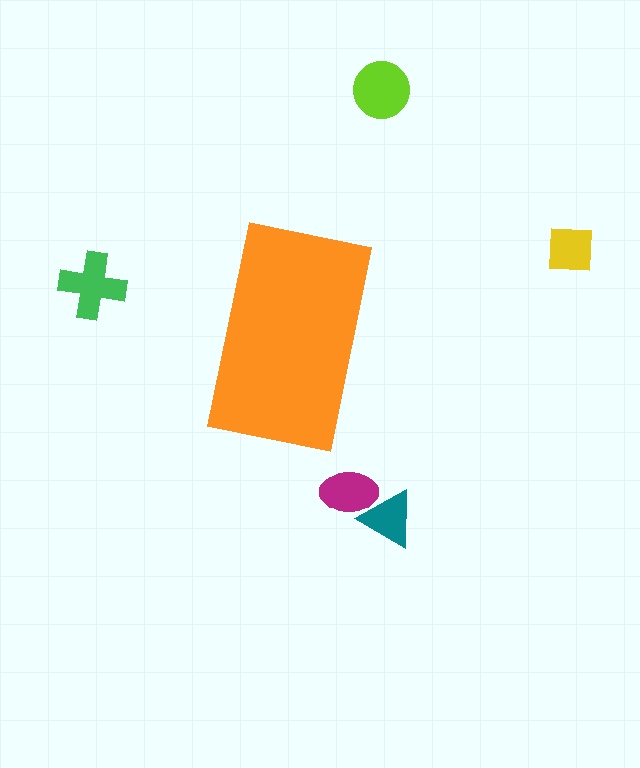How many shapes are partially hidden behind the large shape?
0 shapes are partially hidden.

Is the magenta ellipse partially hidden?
No, the magenta ellipse is fully visible.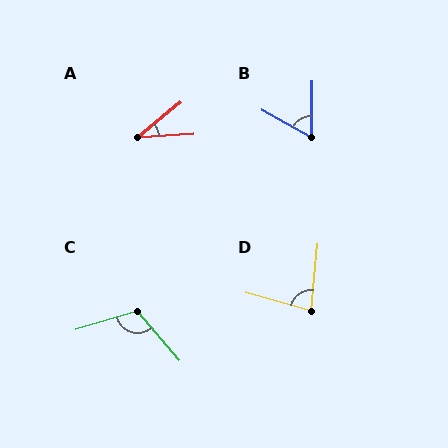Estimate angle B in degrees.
Approximately 62 degrees.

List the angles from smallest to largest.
A (35°), B (62°), D (80°), C (113°).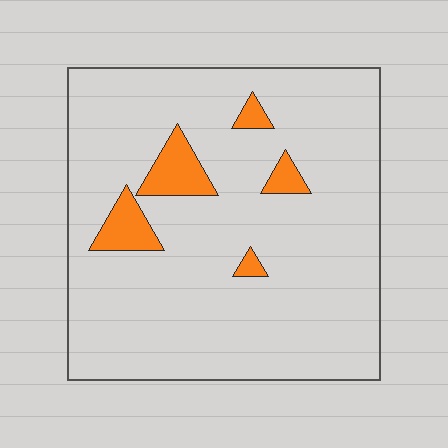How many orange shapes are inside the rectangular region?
5.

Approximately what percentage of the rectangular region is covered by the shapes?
Approximately 10%.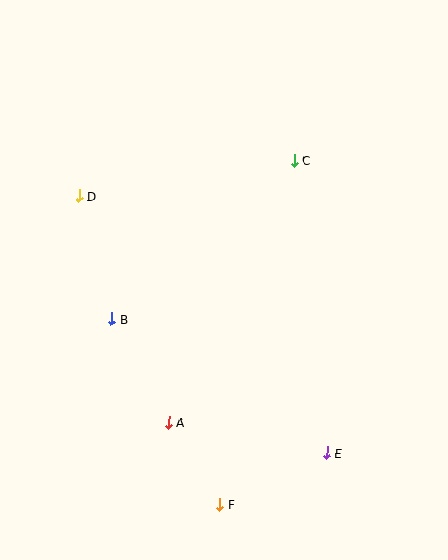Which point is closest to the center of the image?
Point B at (111, 319) is closest to the center.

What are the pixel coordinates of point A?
Point A is at (169, 422).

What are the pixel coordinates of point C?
Point C is at (294, 160).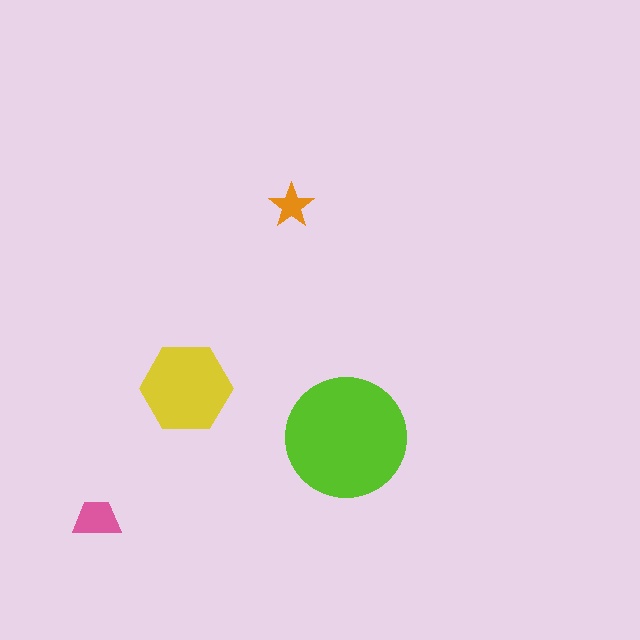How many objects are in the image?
There are 4 objects in the image.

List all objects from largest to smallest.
The lime circle, the yellow hexagon, the pink trapezoid, the orange star.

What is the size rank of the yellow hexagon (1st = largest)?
2nd.